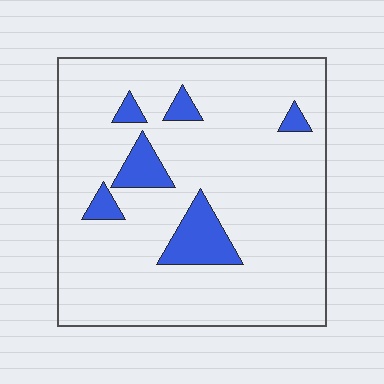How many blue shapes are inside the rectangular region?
6.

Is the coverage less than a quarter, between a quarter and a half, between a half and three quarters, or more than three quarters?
Less than a quarter.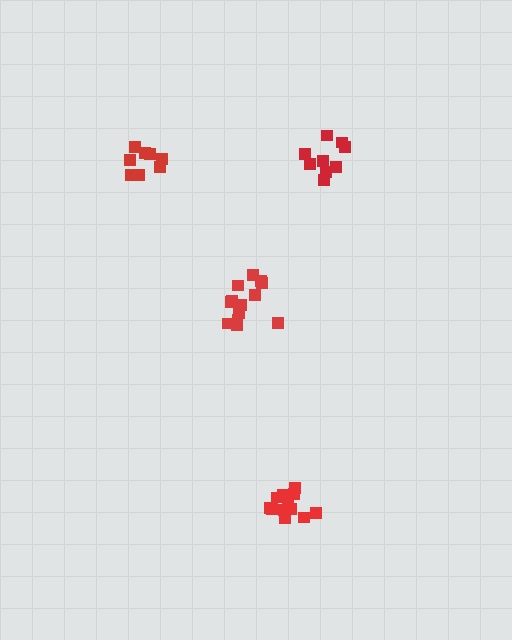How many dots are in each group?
Group 1: 13 dots, Group 2: 12 dots, Group 3: 9 dots, Group 4: 8 dots (42 total).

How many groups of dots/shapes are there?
There are 4 groups.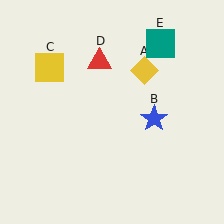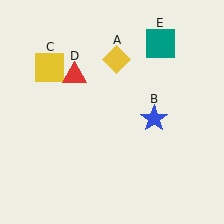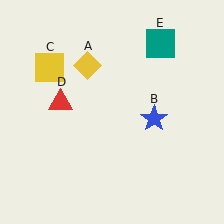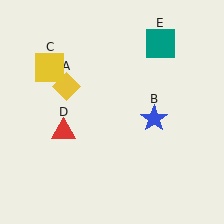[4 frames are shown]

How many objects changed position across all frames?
2 objects changed position: yellow diamond (object A), red triangle (object D).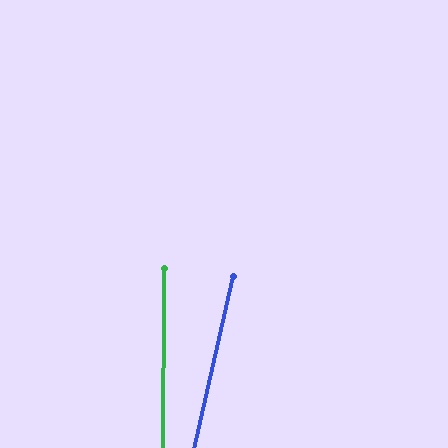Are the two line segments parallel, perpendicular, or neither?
Neither parallel nor perpendicular — they differ by about 12°.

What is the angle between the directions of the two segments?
Approximately 12 degrees.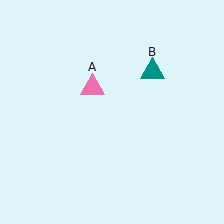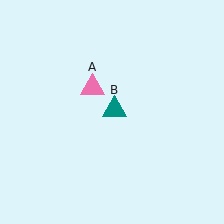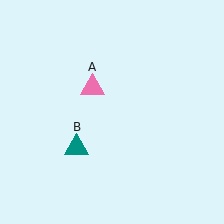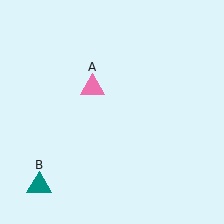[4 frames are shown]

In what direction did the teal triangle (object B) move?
The teal triangle (object B) moved down and to the left.